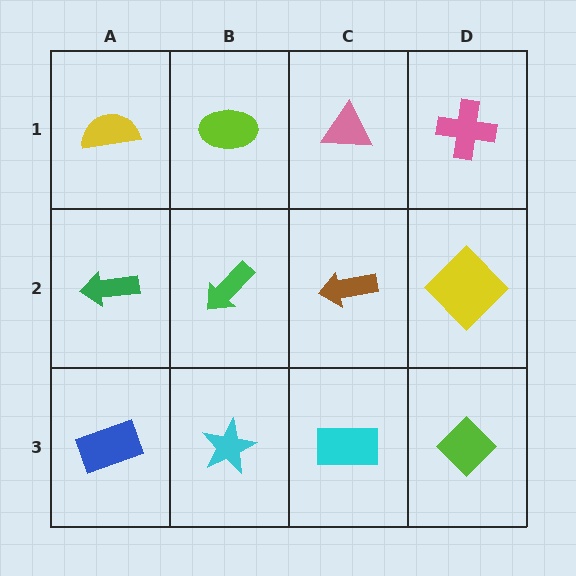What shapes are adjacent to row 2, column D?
A pink cross (row 1, column D), a lime diamond (row 3, column D), a brown arrow (row 2, column C).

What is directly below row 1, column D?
A yellow diamond.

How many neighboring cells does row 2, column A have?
3.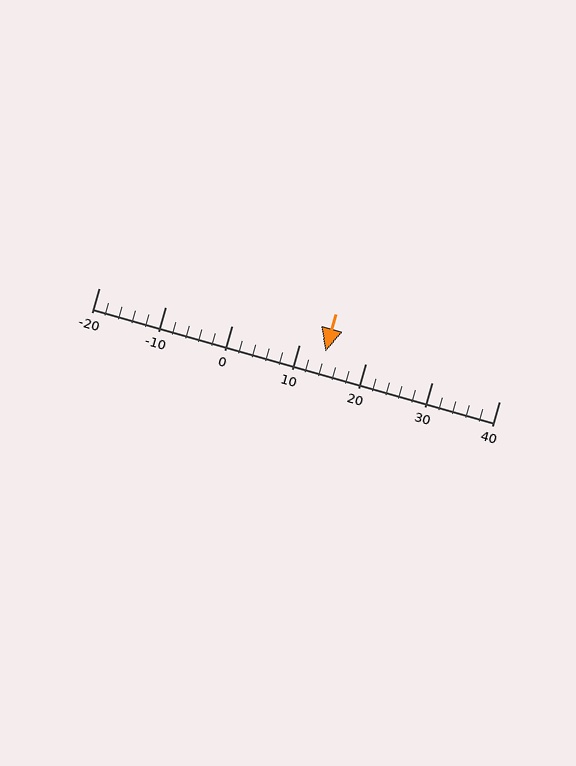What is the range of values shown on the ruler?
The ruler shows values from -20 to 40.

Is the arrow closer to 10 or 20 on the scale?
The arrow is closer to 10.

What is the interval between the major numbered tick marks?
The major tick marks are spaced 10 units apart.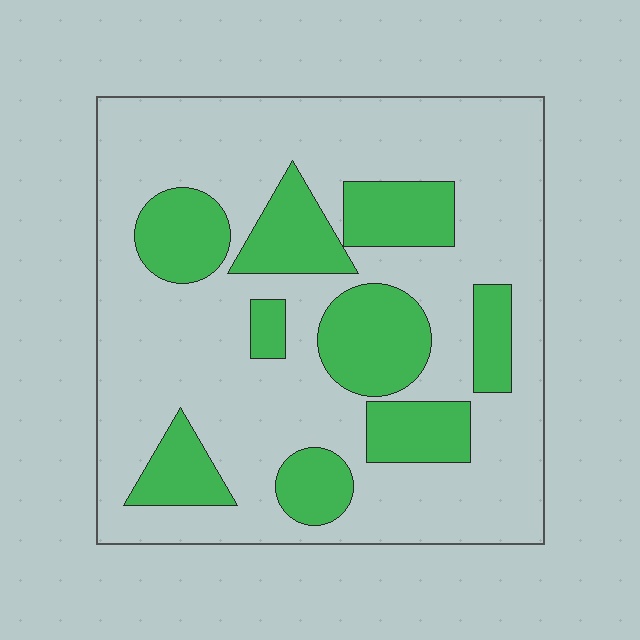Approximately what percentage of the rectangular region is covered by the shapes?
Approximately 30%.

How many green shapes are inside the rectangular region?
9.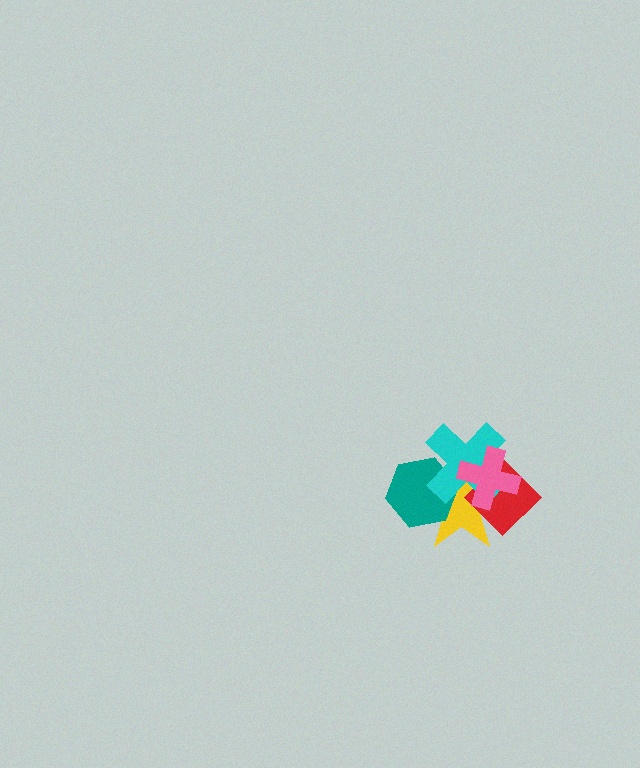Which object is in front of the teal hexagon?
The cyan cross is in front of the teal hexagon.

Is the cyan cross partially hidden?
Yes, it is partially covered by another shape.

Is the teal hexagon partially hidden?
Yes, it is partially covered by another shape.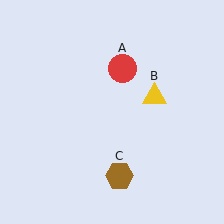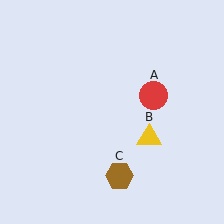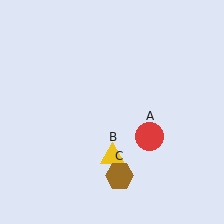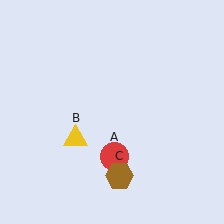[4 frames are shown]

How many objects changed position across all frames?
2 objects changed position: red circle (object A), yellow triangle (object B).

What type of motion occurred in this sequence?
The red circle (object A), yellow triangle (object B) rotated clockwise around the center of the scene.